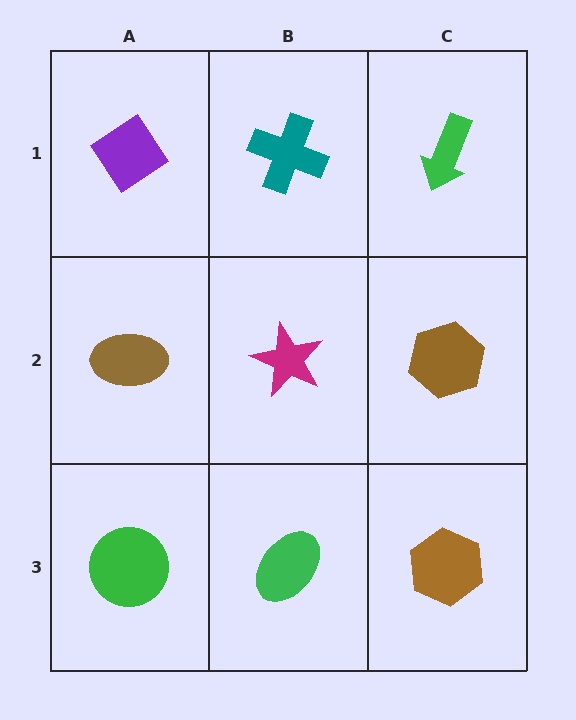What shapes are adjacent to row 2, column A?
A purple diamond (row 1, column A), a green circle (row 3, column A), a magenta star (row 2, column B).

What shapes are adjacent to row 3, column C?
A brown hexagon (row 2, column C), a green ellipse (row 3, column B).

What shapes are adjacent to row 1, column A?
A brown ellipse (row 2, column A), a teal cross (row 1, column B).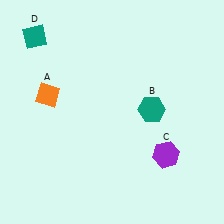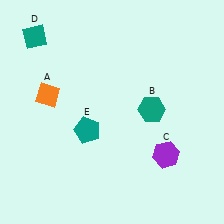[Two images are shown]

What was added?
A teal pentagon (E) was added in Image 2.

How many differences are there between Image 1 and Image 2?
There is 1 difference between the two images.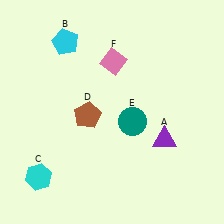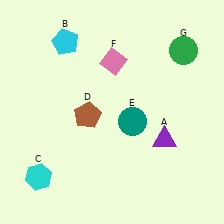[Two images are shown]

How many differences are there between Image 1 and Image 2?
There is 1 difference between the two images.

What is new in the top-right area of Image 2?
A green circle (G) was added in the top-right area of Image 2.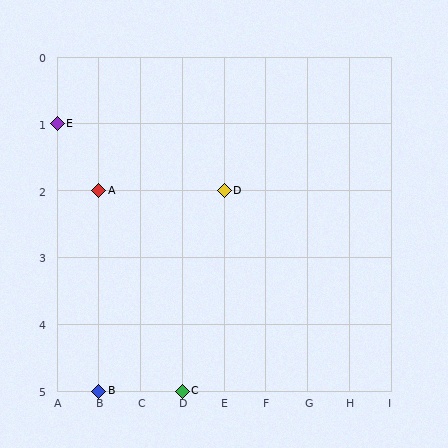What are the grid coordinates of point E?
Point E is at grid coordinates (A, 1).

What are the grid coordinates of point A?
Point A is at grid coordinates (B, 2).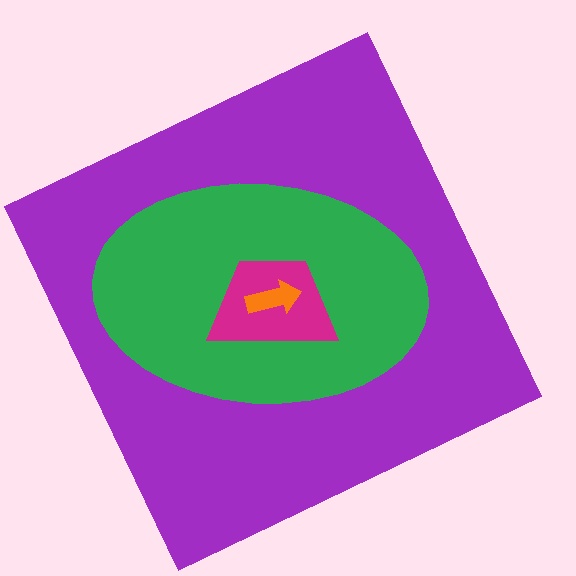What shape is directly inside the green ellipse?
The magenta trapezoid.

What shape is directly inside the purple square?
The green ellipse.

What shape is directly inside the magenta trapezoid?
The orange arrow.